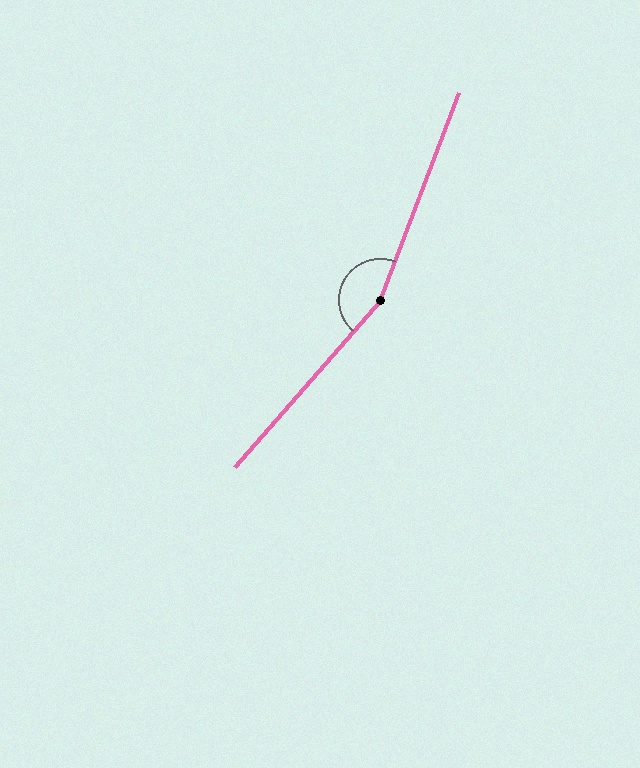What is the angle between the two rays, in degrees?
Approximately 160 degrees.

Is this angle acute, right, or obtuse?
It is obtuse.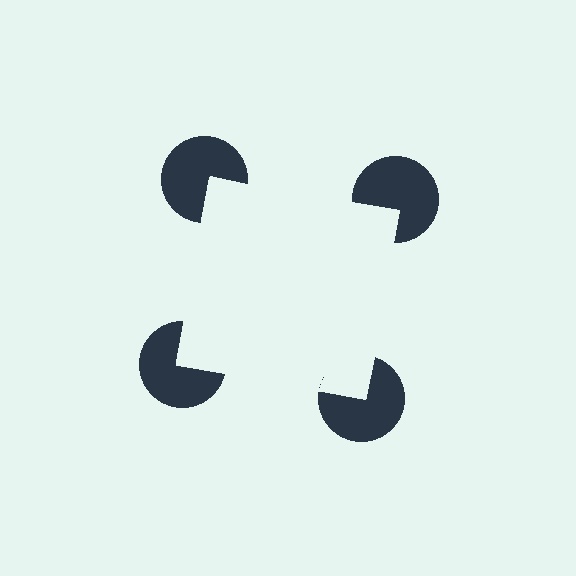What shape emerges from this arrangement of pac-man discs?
An illusory square — its edges are inferred from the aligned wedge cuts in the pac-man discs, not physically drawn.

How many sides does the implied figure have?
4 sides.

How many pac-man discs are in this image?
There are 4 — one at each vertex of the illusory square.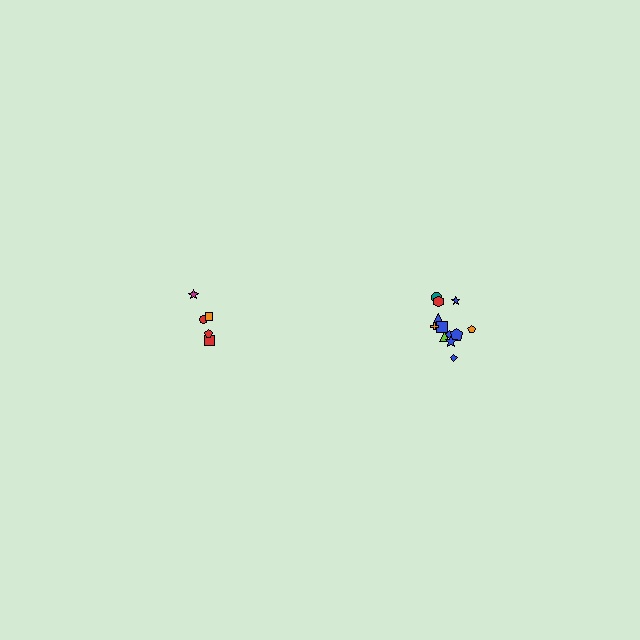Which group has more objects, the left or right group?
The right group.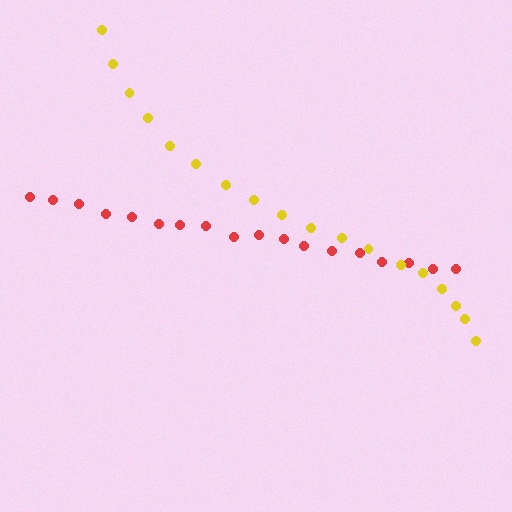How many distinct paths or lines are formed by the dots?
There are 2 distinct paths.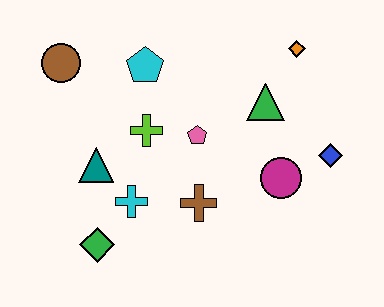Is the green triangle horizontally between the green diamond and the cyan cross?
No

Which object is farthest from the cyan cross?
The orange diamond is farthest from the cyan cross.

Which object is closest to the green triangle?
The orange diamond is closest to the green triangle.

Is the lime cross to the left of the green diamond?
No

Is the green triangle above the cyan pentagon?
No